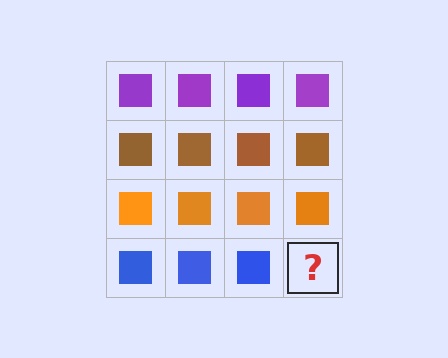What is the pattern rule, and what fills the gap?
The rule is that each row has a consistent color. The gap should be filled with a blue square.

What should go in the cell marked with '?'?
The missing cell should contain a blue square.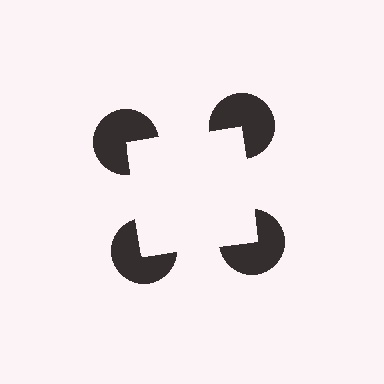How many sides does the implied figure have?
4 sides.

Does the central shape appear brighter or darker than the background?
It typically appears slightly brighter than the background, even though no actual brightness change is drawn.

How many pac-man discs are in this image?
There are 4 — one at each vertex of the illusory square.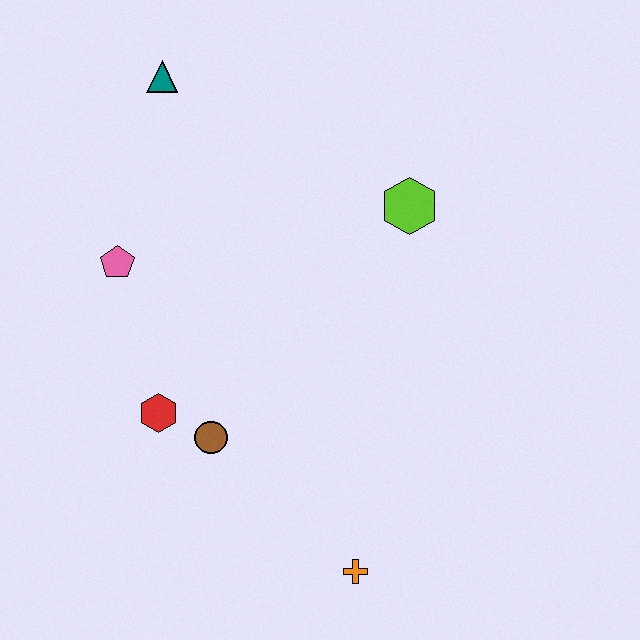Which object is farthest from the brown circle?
The teal triangle is farthest from the brown circle.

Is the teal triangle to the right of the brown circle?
No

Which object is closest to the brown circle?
The red hexagon is closest to the brown circle.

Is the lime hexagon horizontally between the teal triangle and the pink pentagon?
No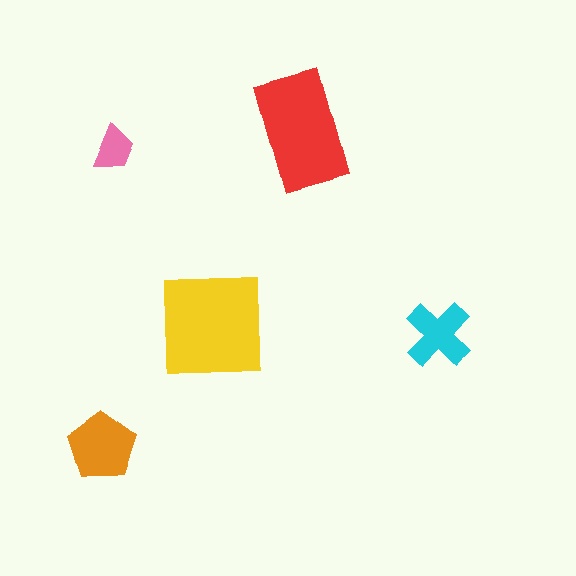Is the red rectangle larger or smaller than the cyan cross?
Larger.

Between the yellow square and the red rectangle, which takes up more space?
The yellow square.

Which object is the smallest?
The pink trapezoid.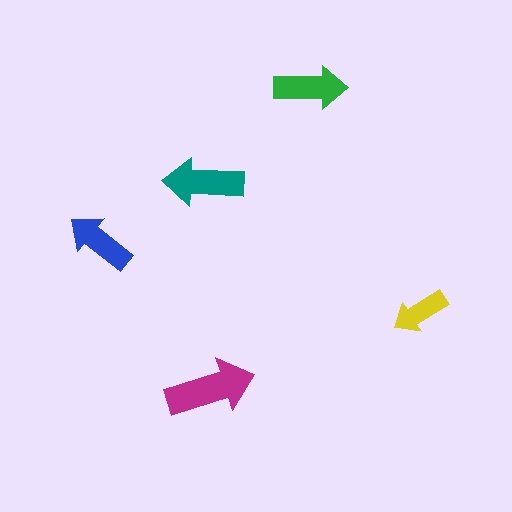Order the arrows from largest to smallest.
the magenta one, the teal one, the green one, the blue one, the yellow one.